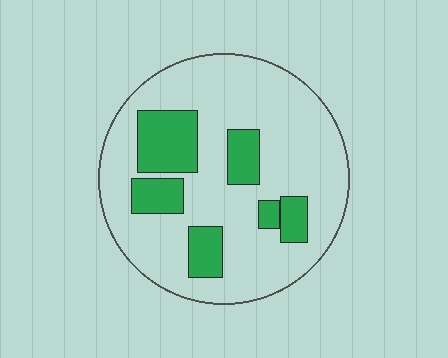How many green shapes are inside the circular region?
6.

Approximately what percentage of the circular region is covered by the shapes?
Approximately 25%.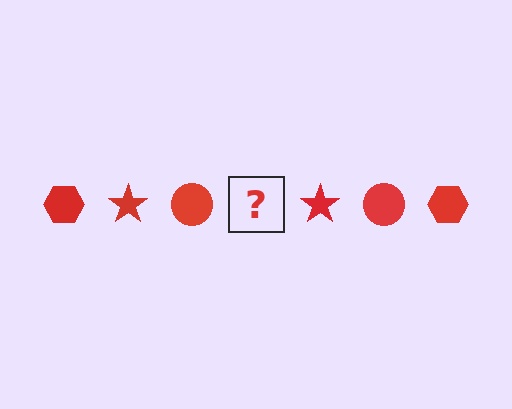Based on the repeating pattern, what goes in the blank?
The blank should be a red hexagon.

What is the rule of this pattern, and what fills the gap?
The rule is that the pattern cycles through hexagon, star, circle shapes in red. The gap should be filled with a red hexagon.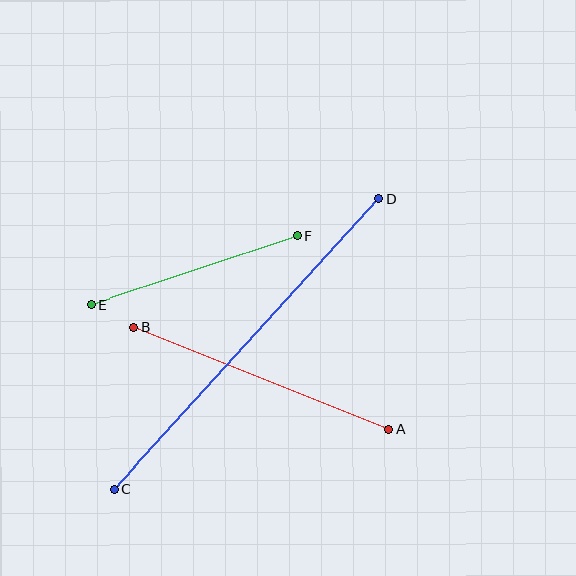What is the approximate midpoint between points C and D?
The midpoint is at approximately (246, 344) pixels.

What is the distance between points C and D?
The distance is approximately 393 pixels.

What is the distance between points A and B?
The distance is approximately 274 pixels.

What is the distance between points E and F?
The distance is approximately 217 pixels.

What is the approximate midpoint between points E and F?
The midpoint is at approximately (194, 270) pixels.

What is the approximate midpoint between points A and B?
The midpoint is at approximately (261, 378) pixels.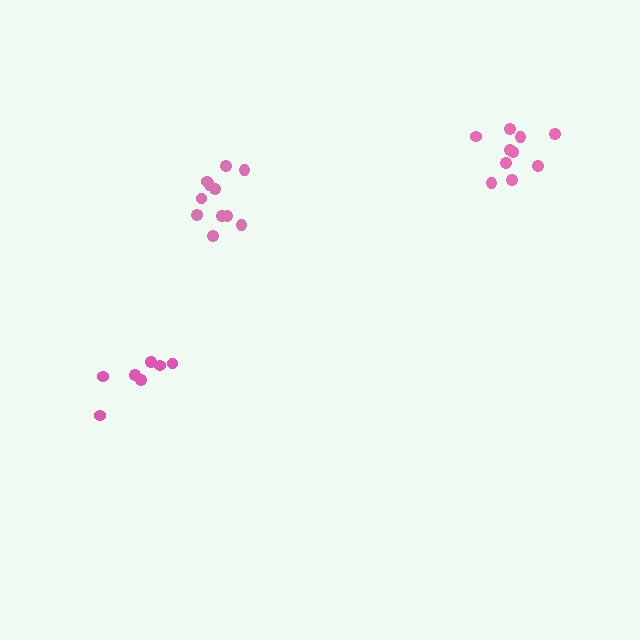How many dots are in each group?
Group 1: 11 dots, Group 2: 10 dots, Group 3: 7 dots (28 total).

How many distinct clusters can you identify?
There are 3 distinct clusters.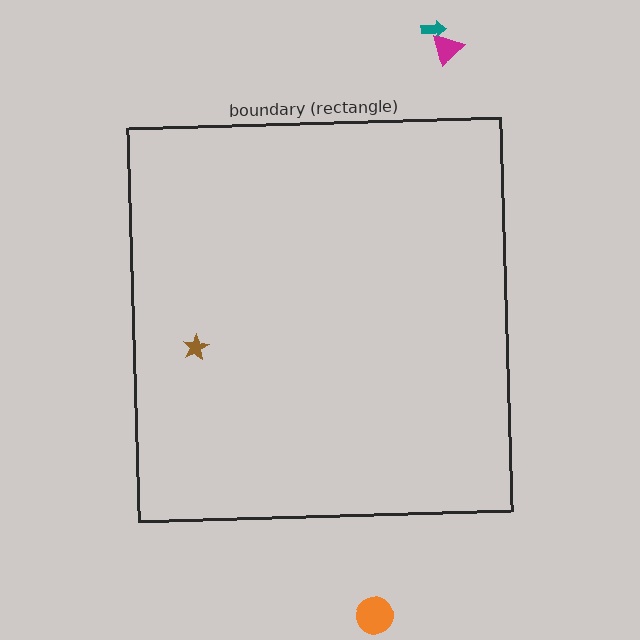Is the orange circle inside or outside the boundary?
Outside.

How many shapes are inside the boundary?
1 inside, 3 outside.